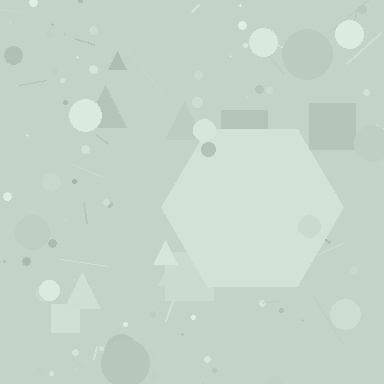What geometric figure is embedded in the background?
A hexagon is embedded in the background.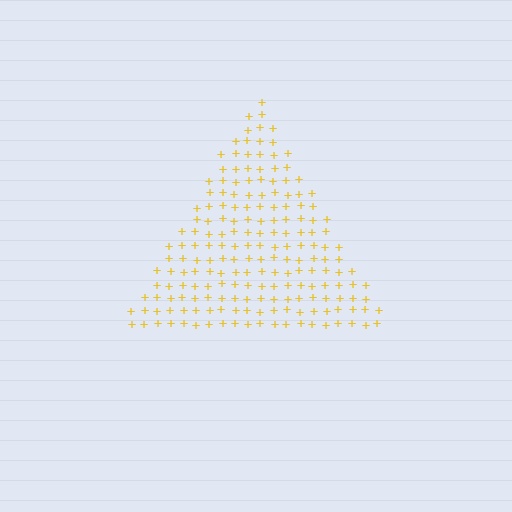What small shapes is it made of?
It is made of small plus signs.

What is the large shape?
The large shape is a triangle.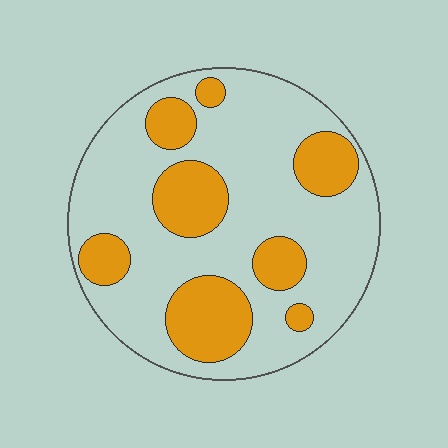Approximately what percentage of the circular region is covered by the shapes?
Approximately 30%.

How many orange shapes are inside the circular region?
8.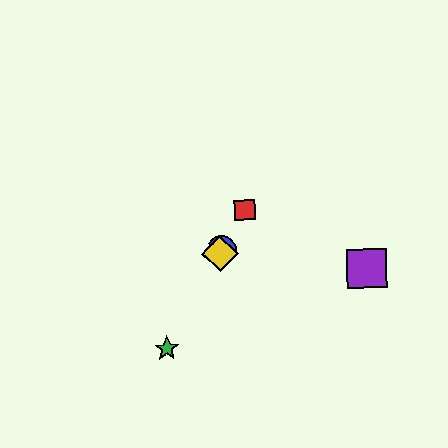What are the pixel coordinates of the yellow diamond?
The yellow diamond is at (220, 254).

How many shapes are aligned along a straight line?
4 shapes (the red square, the blue circle, the green star, the yellow diamond) are aligned along a straight line.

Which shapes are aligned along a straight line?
The red square, the blue circle, the green star, the yellow diamond are aligned along a straight line.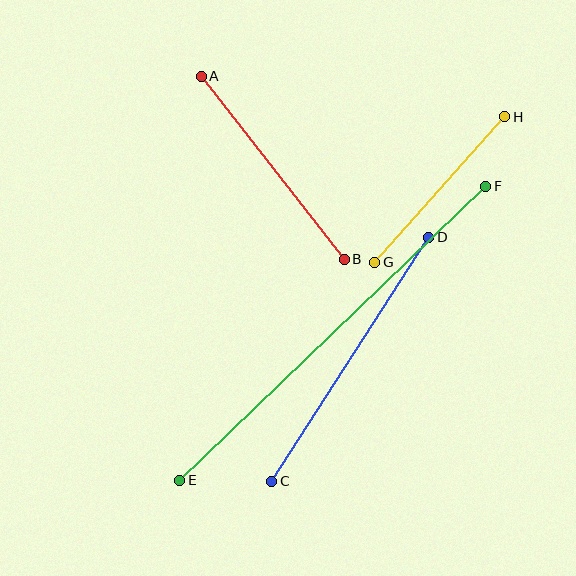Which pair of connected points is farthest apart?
Points E and F are farthest apart.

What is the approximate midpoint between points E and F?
The midpoint is at approximately (333, 333) pixels.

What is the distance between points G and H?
The distance is approximately 195 pixels.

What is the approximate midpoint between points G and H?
The midpoint is at approximately (440, 189) pixels.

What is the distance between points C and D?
The distance is approximately 290 pixels.